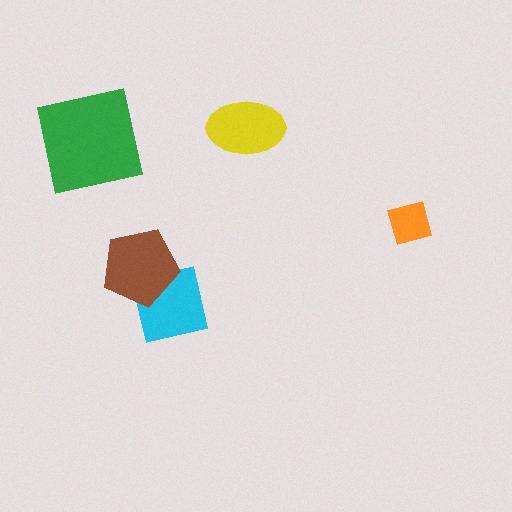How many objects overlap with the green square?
0 objects overlap with the green square.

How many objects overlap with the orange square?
0 objects overlap with the orange square.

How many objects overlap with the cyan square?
1 object overlaps with the cyan square.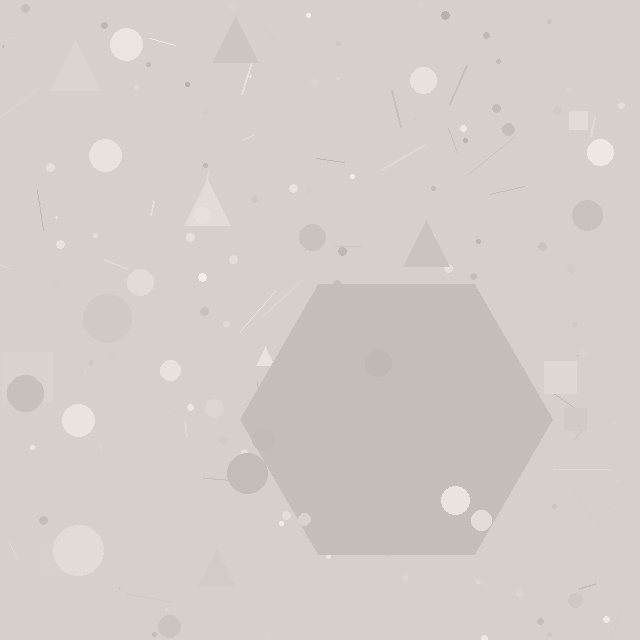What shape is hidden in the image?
A hexagon is hidden in the image.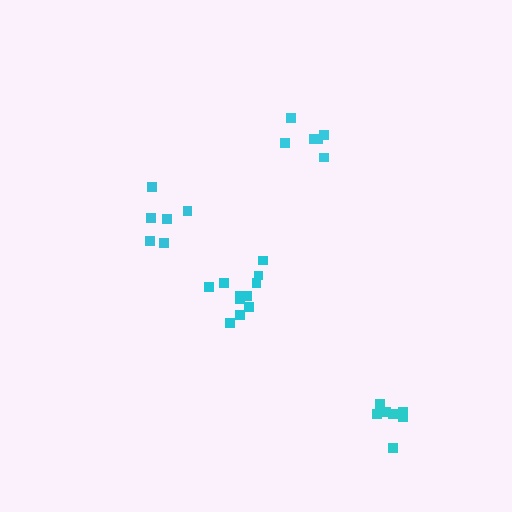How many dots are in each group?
Group 1: 6 dots, Group 2: 11 dots, Group 3: 6 dots, Group 4: 7 dots (30 total).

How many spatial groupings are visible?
There are 4 spatial groupings.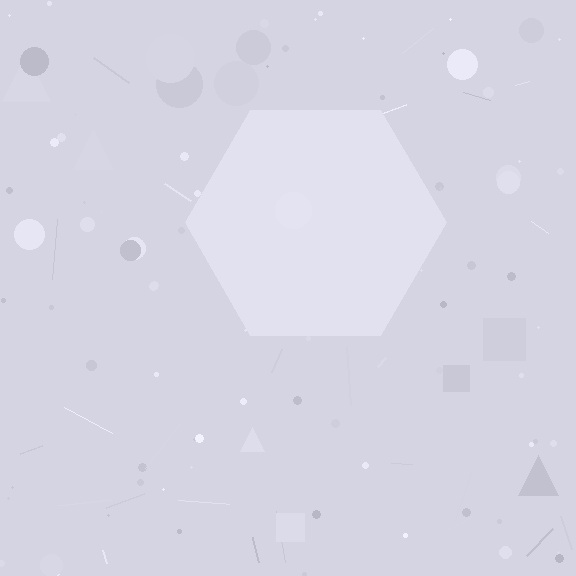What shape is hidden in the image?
A hexagon is hidden in the image.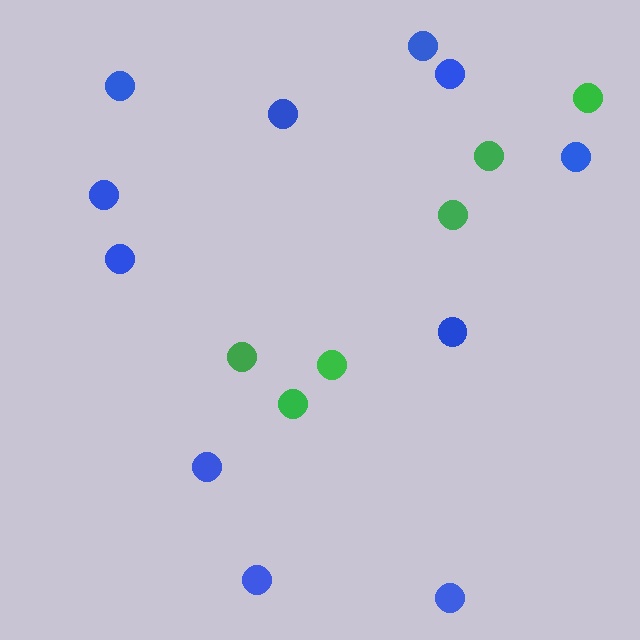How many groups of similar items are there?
There are 2 groups: one group of blue circles (11) and one group of green circles (6).